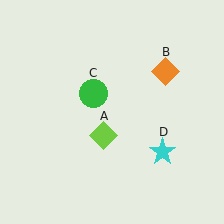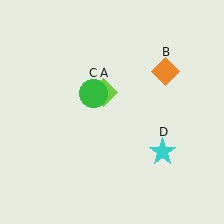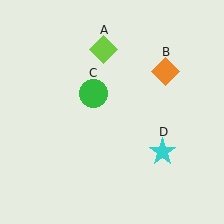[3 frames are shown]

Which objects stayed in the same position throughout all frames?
Orange diamond (object B) and green circle (object C) and cyan star (object D) remained stationary.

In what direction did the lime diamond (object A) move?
The lime diamond (object A) moved up.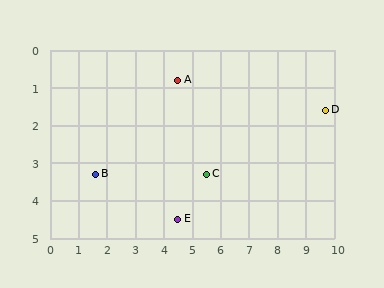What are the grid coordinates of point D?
Point D is at approximately (9.7, 1.6).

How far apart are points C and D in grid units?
Points C and D are about 4.5 grid units apart.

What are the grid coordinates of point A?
Point A is at approximately (4.5, 0.8).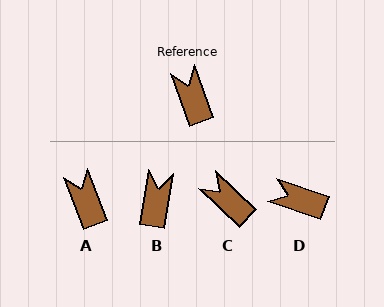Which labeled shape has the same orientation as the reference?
A.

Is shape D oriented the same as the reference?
No, it is off by about 51 degrees.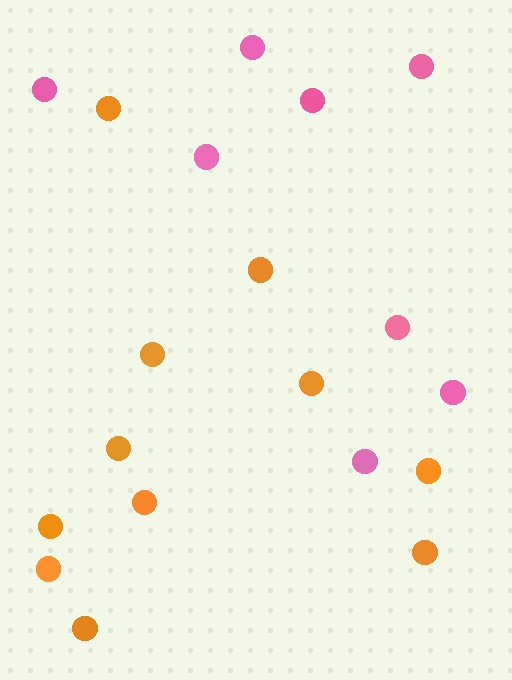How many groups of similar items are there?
There are 2 groups: one group of pink circles (8) and one group of orange circles (11).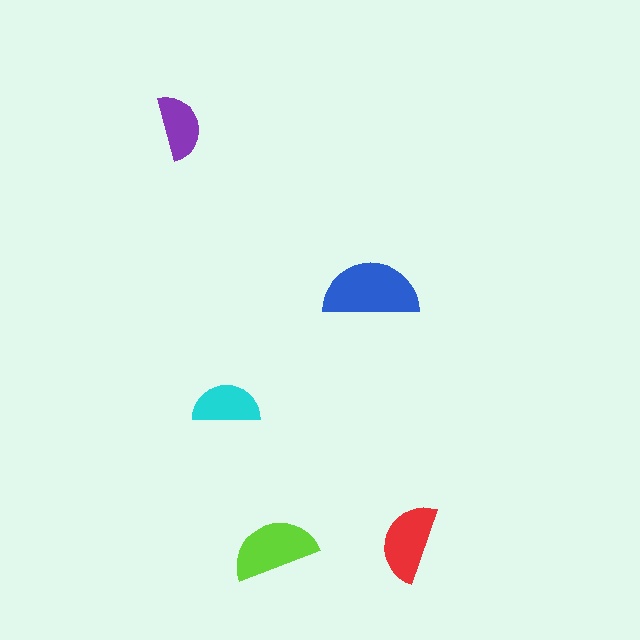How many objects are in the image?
There are 5 objects in the image.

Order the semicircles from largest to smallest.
the blue one, the lime one, the red one, the cyan one, the purple one.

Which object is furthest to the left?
The purple semicircle is leftmost.